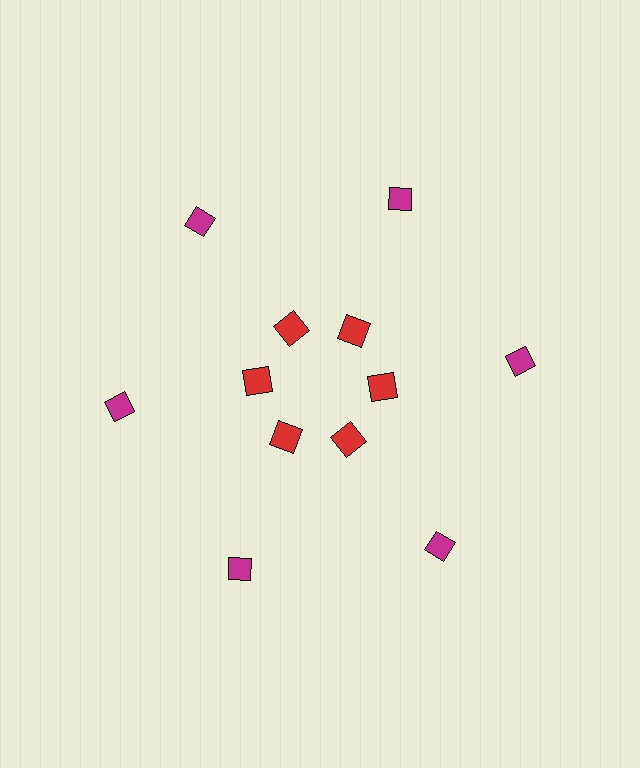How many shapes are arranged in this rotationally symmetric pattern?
There are 12 shapes, arranged in 6 groups of 2.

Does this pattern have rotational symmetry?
Yes, this pattern has 6-fold rotational symmetry. It looks the same after rotating 60 degrees around the center.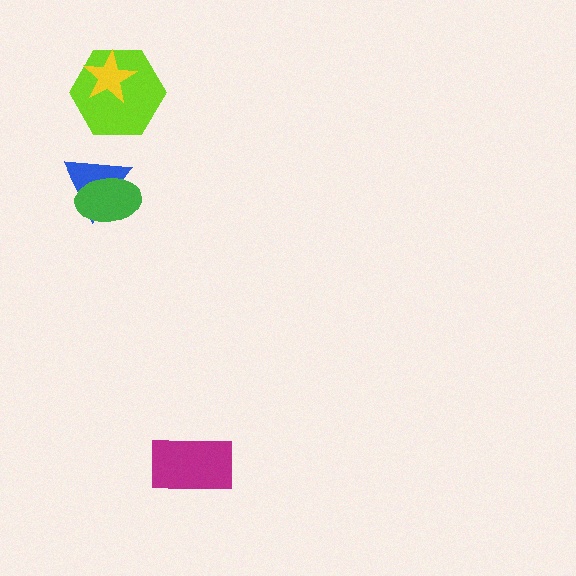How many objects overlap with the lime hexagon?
1 object overlaps with the lime hexagon.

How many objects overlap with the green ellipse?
1 object overlaps with the green ellipse.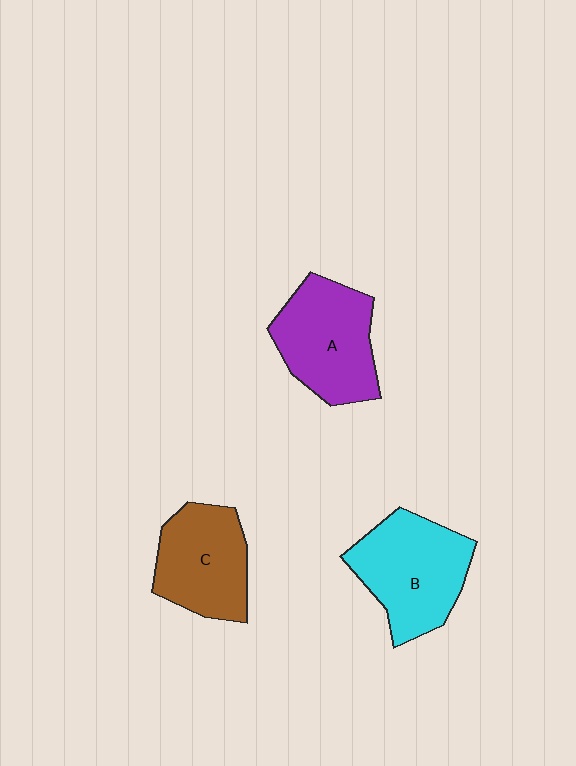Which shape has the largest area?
Shape B (cyan).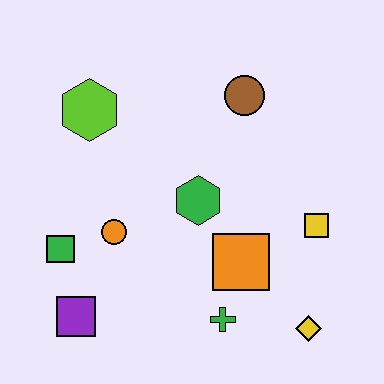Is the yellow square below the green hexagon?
Yes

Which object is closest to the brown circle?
The green hexagon is closest to the brown circle.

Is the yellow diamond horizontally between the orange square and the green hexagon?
No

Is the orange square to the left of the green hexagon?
No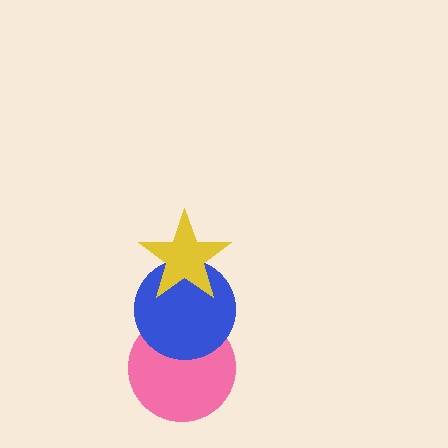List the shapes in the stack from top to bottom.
From top to bottom: the yellow star, the blue circle, the pink circle.